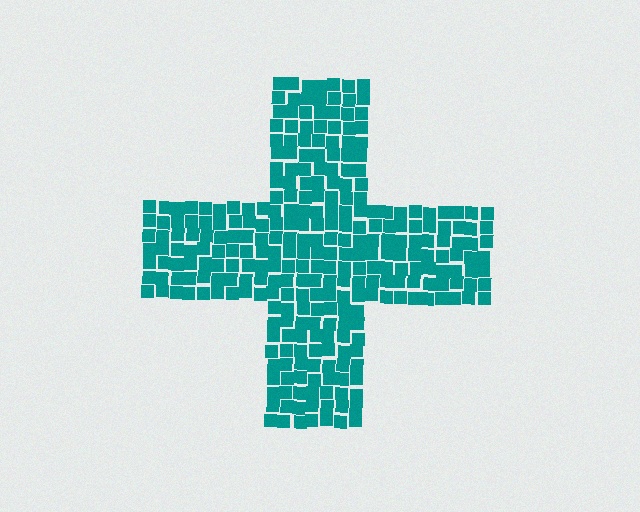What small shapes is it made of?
It is made of small squares.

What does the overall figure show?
The overall figure shows a cross.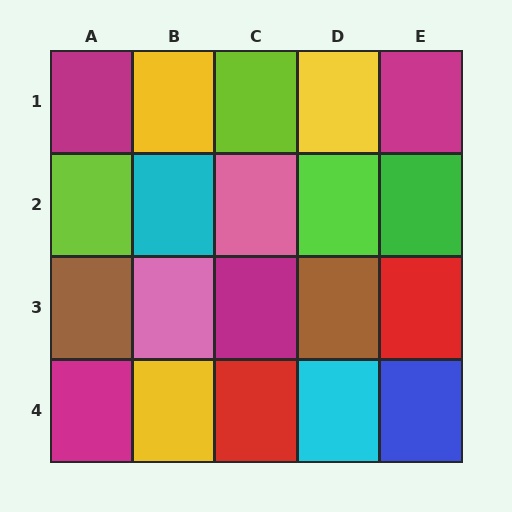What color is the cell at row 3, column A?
Brown.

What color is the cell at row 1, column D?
Yellow.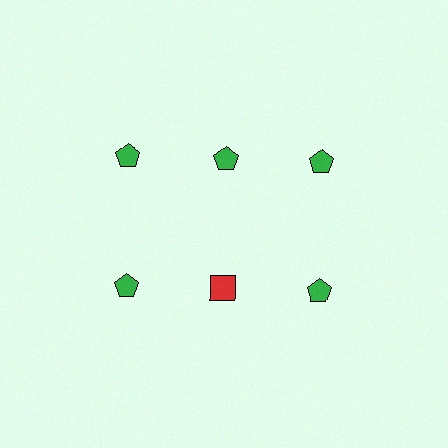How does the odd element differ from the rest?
It differs in both color (red instead of green) and shape (square instead of pentagon).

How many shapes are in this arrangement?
There are 6 shapes arranged in a grid pattern.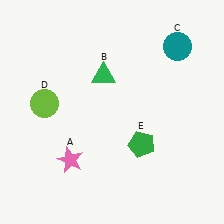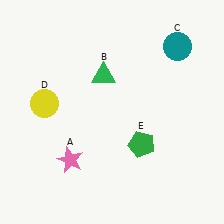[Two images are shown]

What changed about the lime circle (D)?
In Image 1, D is lime. In Image 2, it changed to yellow.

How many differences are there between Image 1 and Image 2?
There is 1 difference between the two images.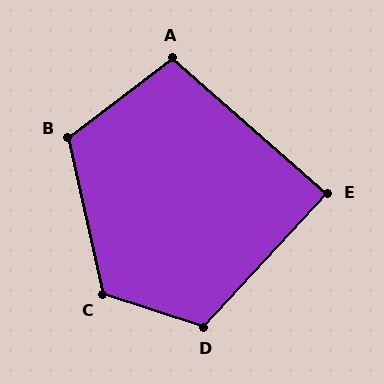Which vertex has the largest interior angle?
C, at approximately 121 degrees.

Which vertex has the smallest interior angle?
E, at approximately 88 degrees.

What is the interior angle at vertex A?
Approximately 102 degrees (obtuse).